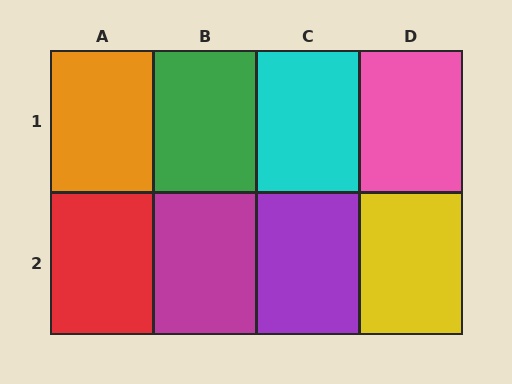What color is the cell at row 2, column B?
Magenta.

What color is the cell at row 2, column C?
Purple.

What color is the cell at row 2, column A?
Red.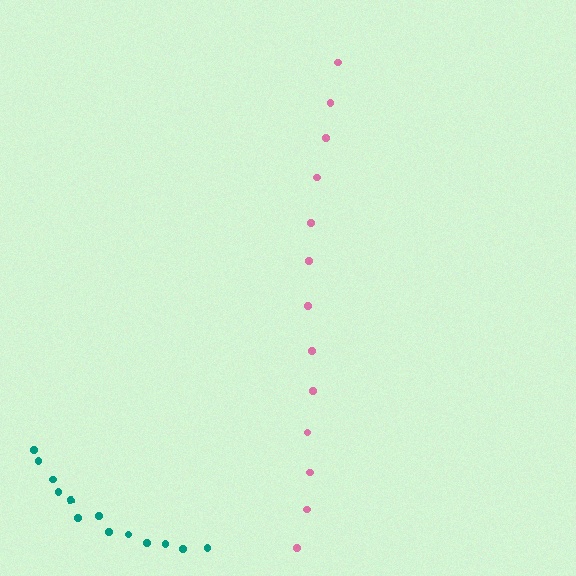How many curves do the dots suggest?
There are 2 distinct paths.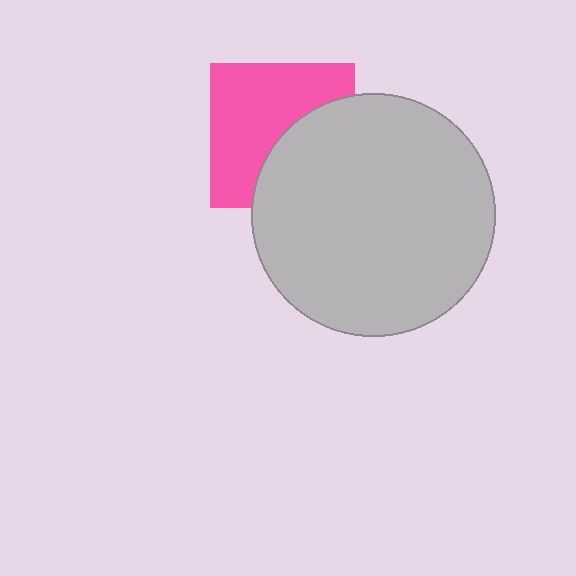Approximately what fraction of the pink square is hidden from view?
Roughly 42% of the pink square is hidden behind the light gray circle.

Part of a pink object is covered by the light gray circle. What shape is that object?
It is a square.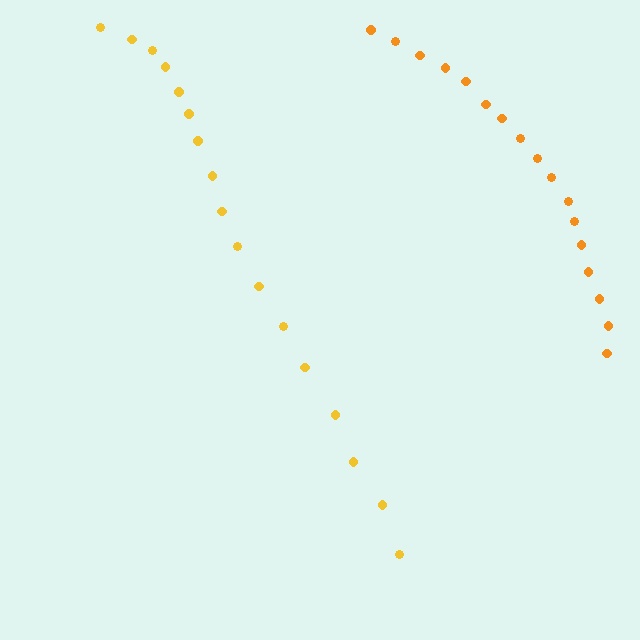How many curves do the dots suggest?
There are 2 distinct paths.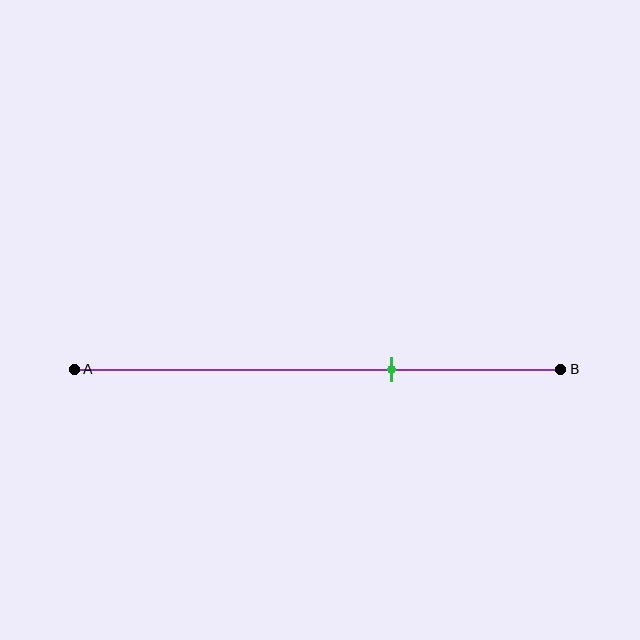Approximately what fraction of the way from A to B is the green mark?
The green mark is approximately 65% of the way from A to B.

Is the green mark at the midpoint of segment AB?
No, the mark is at about 65% from A, not at the 50% midpoint.